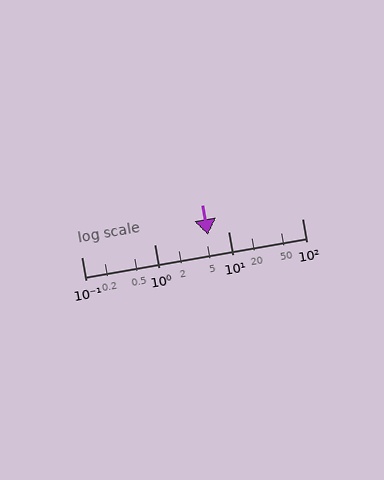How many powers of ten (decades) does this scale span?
The scale spans 3 decades, from 0.1 to 100.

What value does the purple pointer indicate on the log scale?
The pointer indicates approximately 5.3.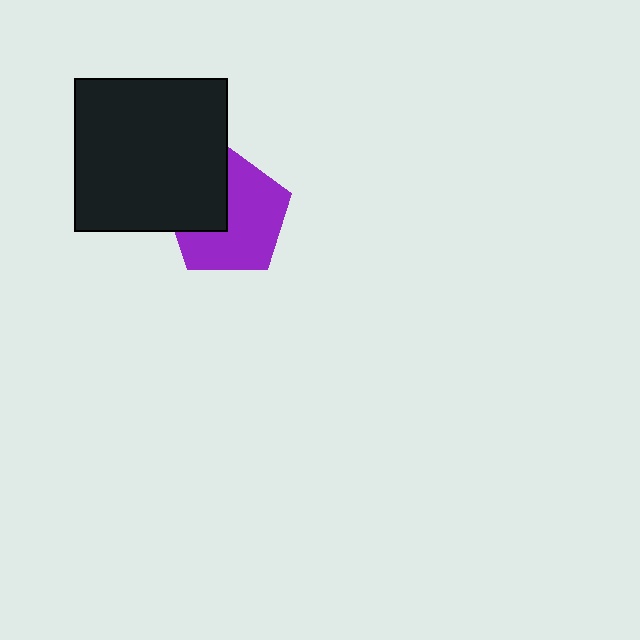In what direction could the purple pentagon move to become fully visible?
The purple pentagon could move right. That would shift it out from behind the black square entirely.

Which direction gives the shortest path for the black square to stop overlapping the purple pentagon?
Moving left gives the shortest separation.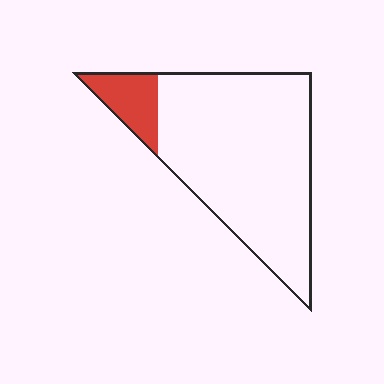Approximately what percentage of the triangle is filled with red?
Approximately 15%.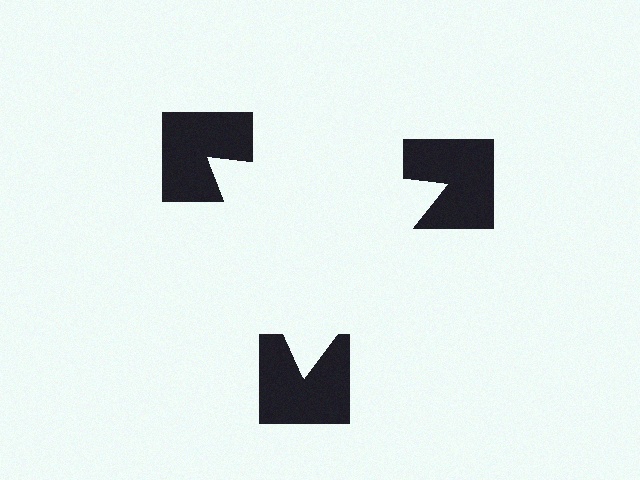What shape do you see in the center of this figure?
An illusory triangle — its edges are inferred from the aligned wedge cuts in the notched squares, not physically drawn.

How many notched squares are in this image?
There are 3 — one at each vertex of the illusory triangle.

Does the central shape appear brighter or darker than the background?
It typically appears slightly brighter than the background, even though no actual brightness change is drawn.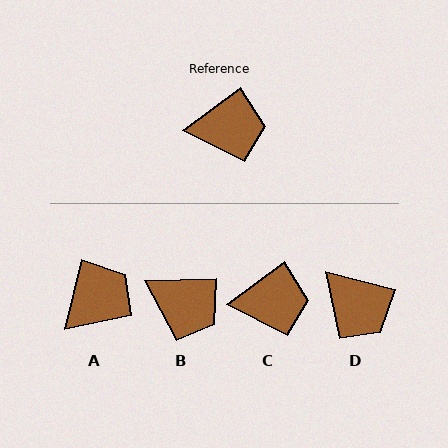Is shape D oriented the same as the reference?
No, it is off by about 51 degrees.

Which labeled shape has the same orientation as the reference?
C.